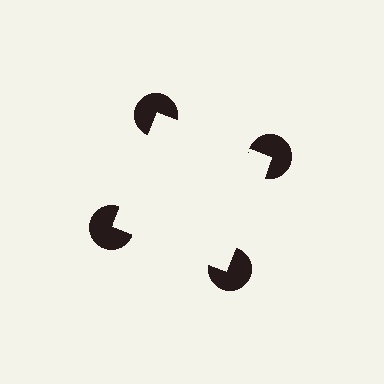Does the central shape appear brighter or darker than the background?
It typically appears slightly brighter than the background, even though no actual brightness change is drawn.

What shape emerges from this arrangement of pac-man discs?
An illusory square — its edges are inferred from the aligned wedge cuts in the pac-man discs, not physically drawn.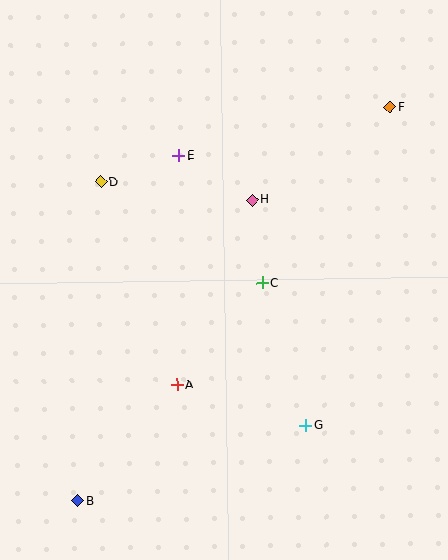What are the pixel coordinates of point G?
Point G is at (306, 425).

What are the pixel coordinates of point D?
Point D is at (101, 181).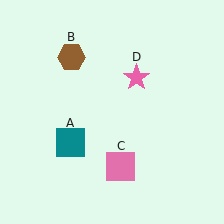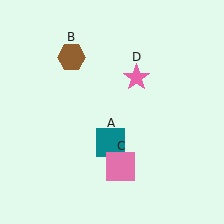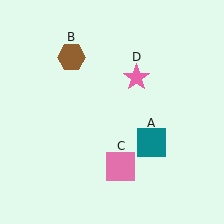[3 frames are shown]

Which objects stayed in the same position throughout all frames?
Brown hexagon (object B) and pink square (object C) and pink star (object D) remained stationary.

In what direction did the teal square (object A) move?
The teal square (object A) moved right.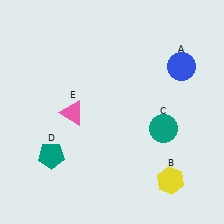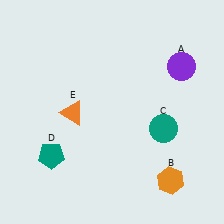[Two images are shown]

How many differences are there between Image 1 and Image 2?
There are 3 differences between the two images.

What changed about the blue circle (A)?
In Image 1, A is blue. In Image 2, it changed to purple.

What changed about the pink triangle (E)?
In Image 1, E is pink. In Image 2, it changed to orange.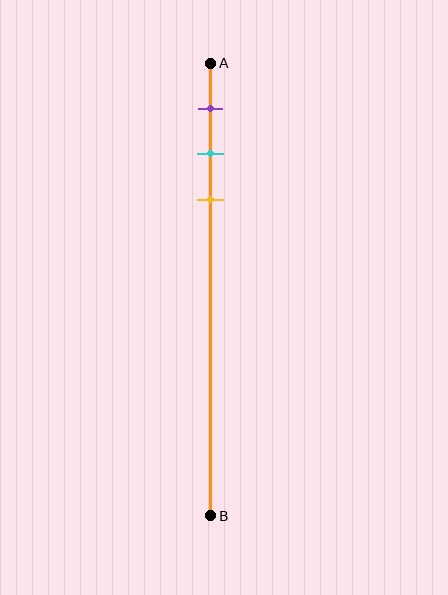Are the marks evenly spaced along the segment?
Yes, the marks are approximately evenly spaced.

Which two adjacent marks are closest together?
The cyan and yellow marks are the closest adjacent pair.